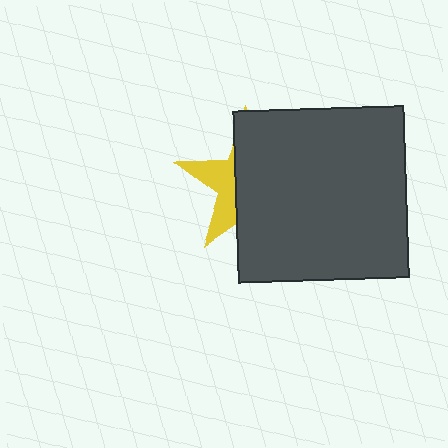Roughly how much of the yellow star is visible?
A small part of it is visible (roughly 33%).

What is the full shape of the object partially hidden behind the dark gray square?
The partially hidden object is a yellow star.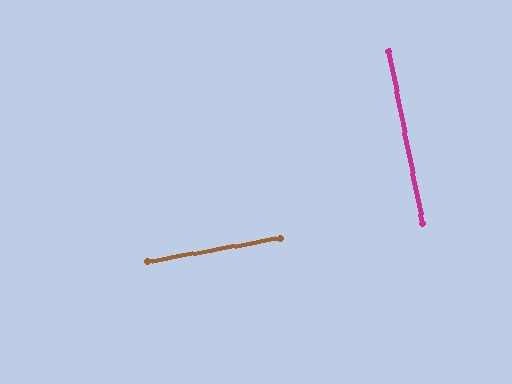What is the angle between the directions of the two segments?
Approximately 89 degrees.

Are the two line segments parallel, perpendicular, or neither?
Perpendicular — they meet at approximately 89°.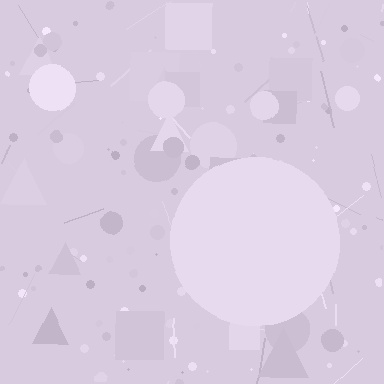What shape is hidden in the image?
A circle is hidden in the image.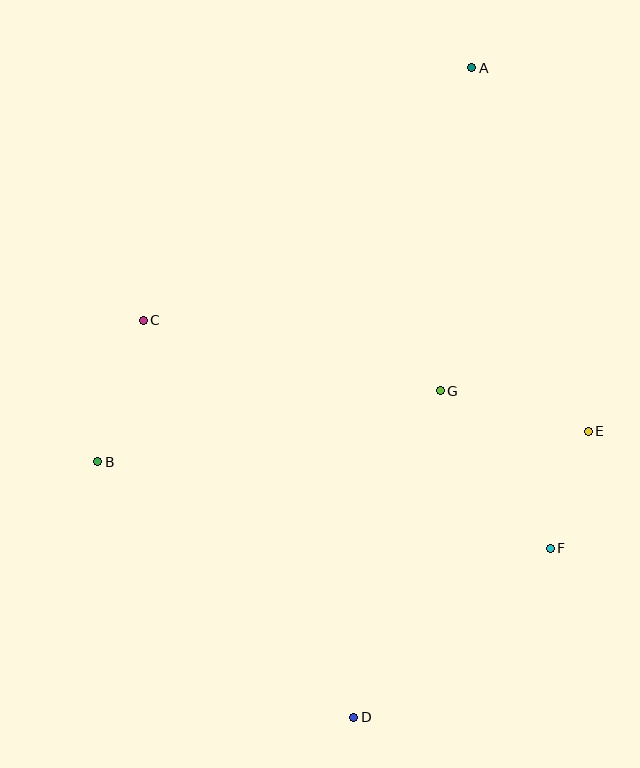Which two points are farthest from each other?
Points A and D are farthest from each other.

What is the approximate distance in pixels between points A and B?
The distance between A and B is approximately 544 pixels.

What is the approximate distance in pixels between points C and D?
The distance between C and D is approximately 450 pixels.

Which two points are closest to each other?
Points E and F are closest to each other.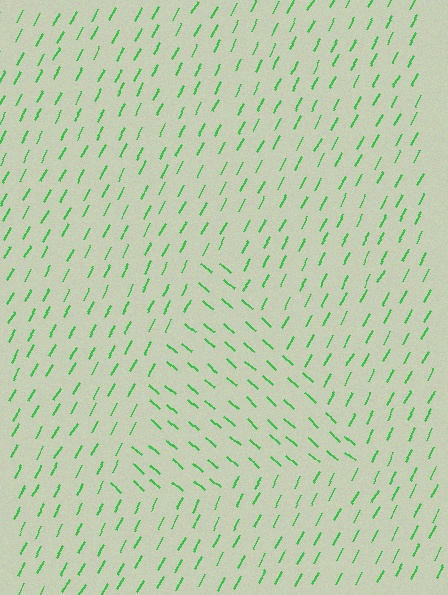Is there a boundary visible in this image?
Yes, there is a texture boundary formed by a change in line orientation.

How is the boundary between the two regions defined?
The boundary is defined purely by a change in line orientation (approximately 77 degrees difference). All lines are the same color and thickness.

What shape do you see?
I see a triangle.